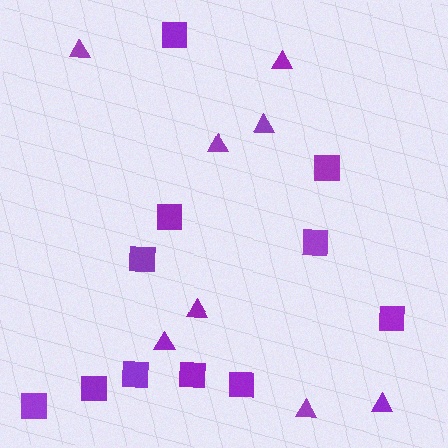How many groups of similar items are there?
There are 2 groups: one group of squares (11) and one group of triangles (8).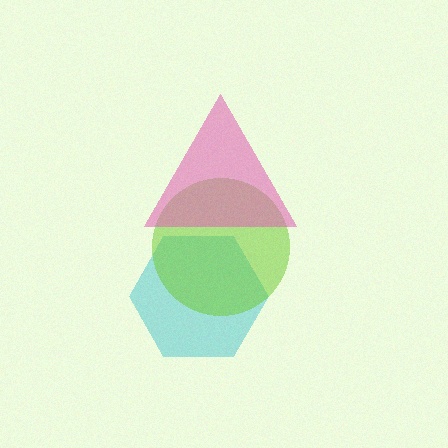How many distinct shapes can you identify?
There are 3 distinct shapes: a cyan hexagon, a lime circle, a pink triangle.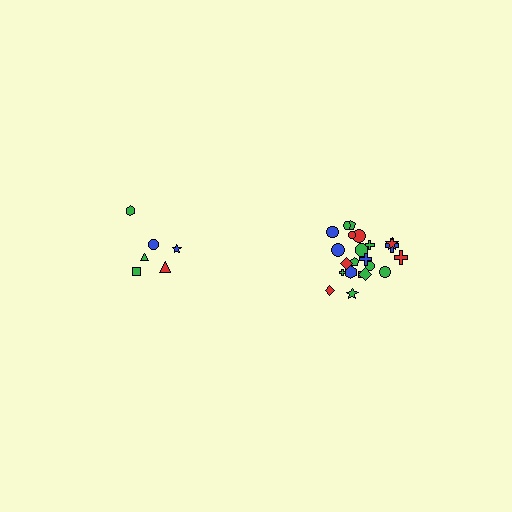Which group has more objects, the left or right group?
The right group.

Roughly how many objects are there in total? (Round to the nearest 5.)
Roughly 30 objects in total.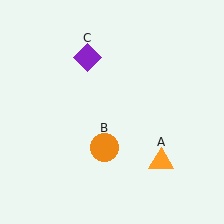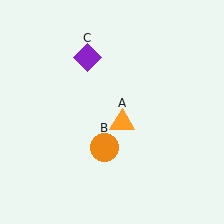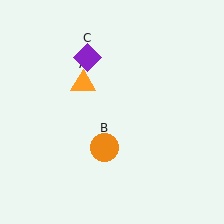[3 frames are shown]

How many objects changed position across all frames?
1 object changed position: orange triangle (object A).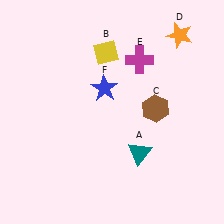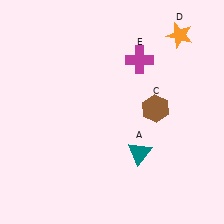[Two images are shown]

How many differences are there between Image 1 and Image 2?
There are 2 differences between the two images.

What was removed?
The blue star (F), the yellow diamond (B) were removed in Image 2.